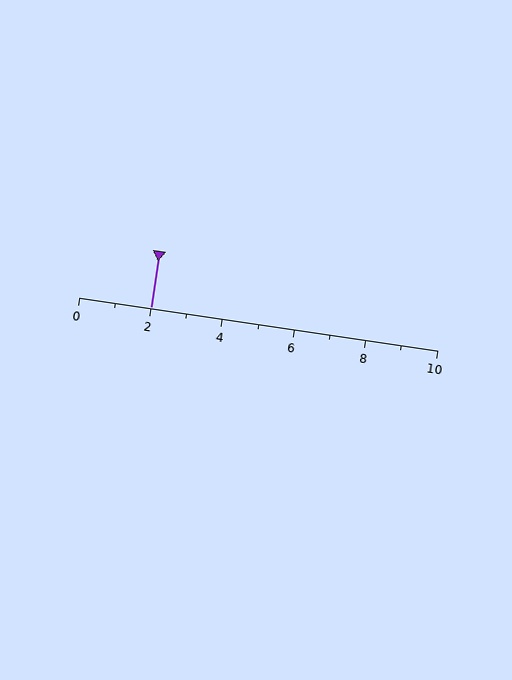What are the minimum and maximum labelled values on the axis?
The axis runs from 0 to 10.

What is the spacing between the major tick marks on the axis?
The major ticks are spaced 2 apart.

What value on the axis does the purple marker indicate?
The marker indicates approximately 2.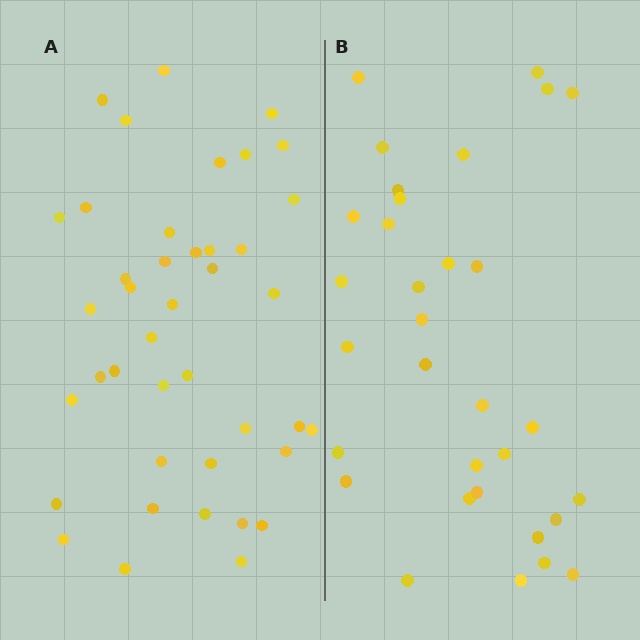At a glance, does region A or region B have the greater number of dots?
Region A (the left region) has more dots.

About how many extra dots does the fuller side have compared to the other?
Region A has roughly 8 or so more dots than region B.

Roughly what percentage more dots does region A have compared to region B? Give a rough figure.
About 30% more.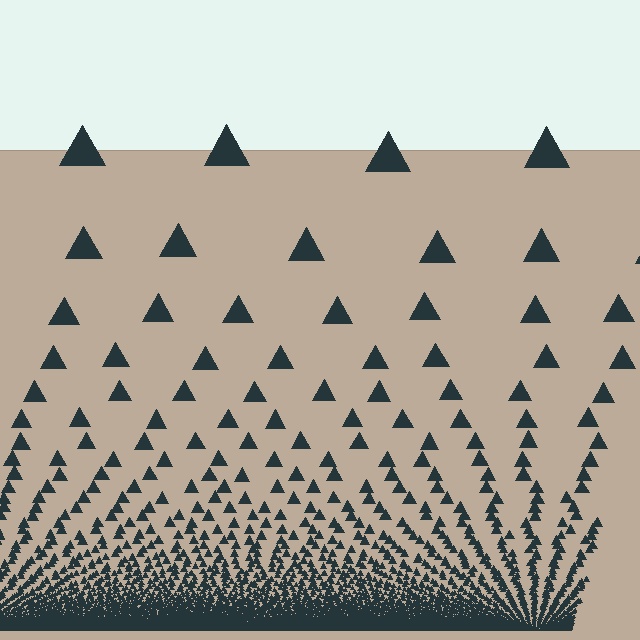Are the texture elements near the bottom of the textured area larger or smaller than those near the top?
Smaller. The gradient is inverted — elements near the bottom are smaller and denser.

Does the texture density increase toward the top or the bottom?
Density increases toward the bottom.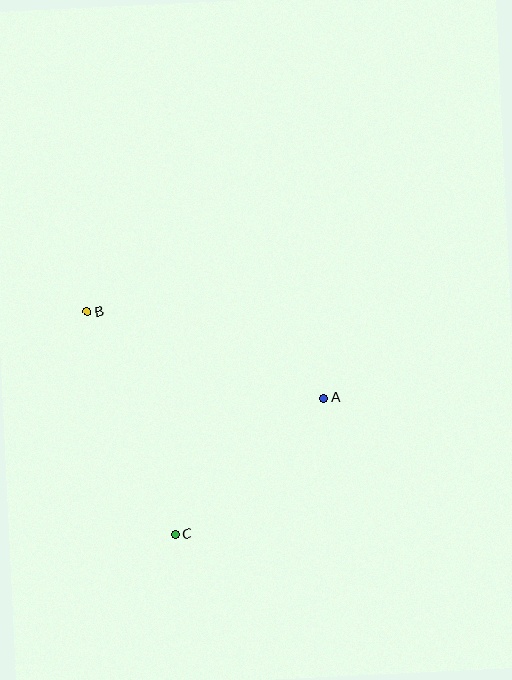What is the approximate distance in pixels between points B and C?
The distance between B and C is approximately 240 pixels.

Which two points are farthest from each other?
Points A and B are farthest from each other.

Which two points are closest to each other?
Points A and C are closest to each other.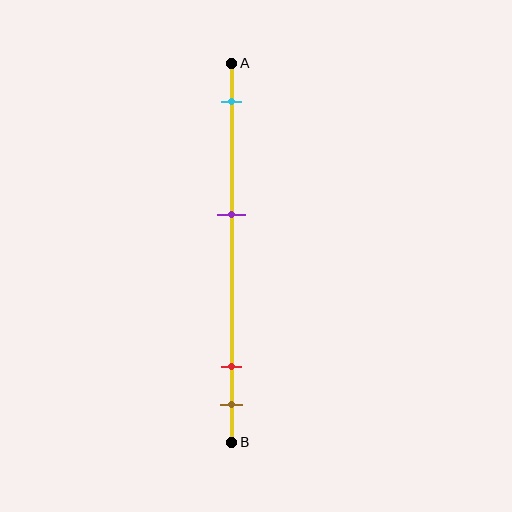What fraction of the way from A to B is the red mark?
The red mark is approximately 80% (0.8) of the way from A to B.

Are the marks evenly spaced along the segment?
No, the marks are not evenly spaced.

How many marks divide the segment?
There are 4 marks dividing the segment.